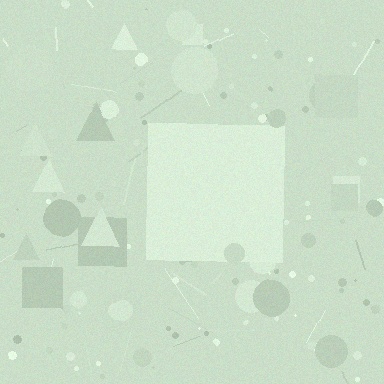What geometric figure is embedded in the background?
A square is embedded in the background.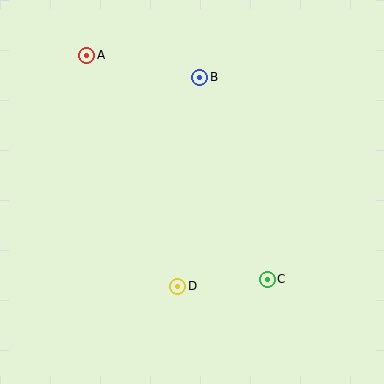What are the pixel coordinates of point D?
Point D is at (178, 286).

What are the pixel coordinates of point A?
Point A is at (87, 55).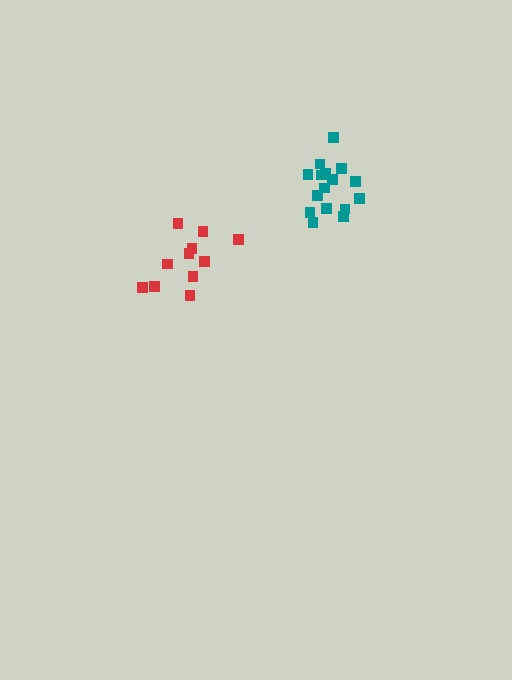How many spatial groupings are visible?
There are 2 spatial groupings.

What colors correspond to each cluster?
The clusters are colored: teal, red.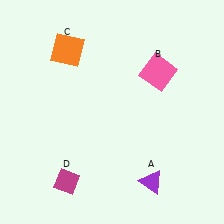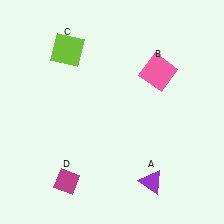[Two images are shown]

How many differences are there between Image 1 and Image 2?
There is 1 difference between the two images.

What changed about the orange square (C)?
In Image 1, C is orange. In Image 2, it changed to lime.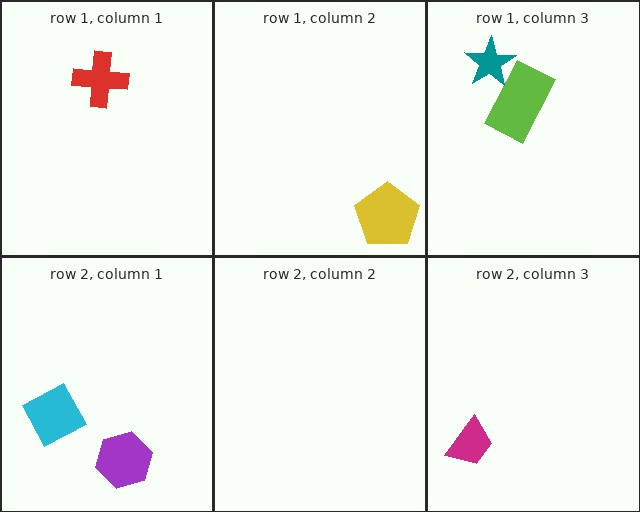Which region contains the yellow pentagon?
The row 1, column 2 region.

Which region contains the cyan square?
The row 2, column 1 region.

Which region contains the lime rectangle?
The row 1, column 3 region.